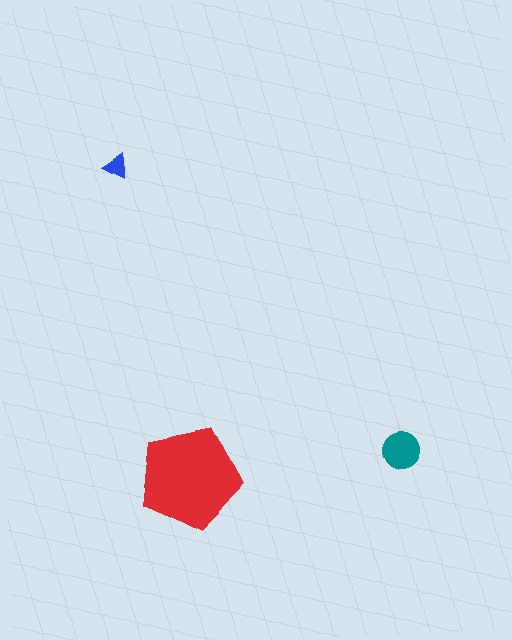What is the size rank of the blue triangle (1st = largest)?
3rd.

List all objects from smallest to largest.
The blue triangle, the teal circle, the red pentagon.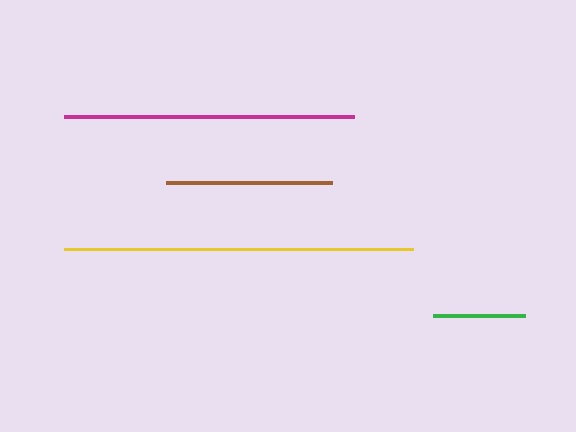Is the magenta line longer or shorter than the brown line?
The magenta line is longer than the brown line.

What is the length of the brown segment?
The brown segment is approximately 166 pixels long.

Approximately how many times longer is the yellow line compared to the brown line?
The yellow line is approximately 2.1 times the length of the brown line.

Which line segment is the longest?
The yellow line is the longest at approximately 349 pixels.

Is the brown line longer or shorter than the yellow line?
The yellow line is longer than the brown line.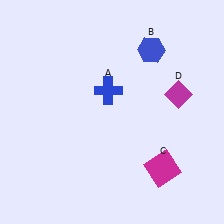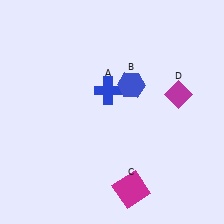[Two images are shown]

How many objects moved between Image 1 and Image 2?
2 objects moved between the two images.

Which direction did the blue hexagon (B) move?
The blue hexagon (B) moved down.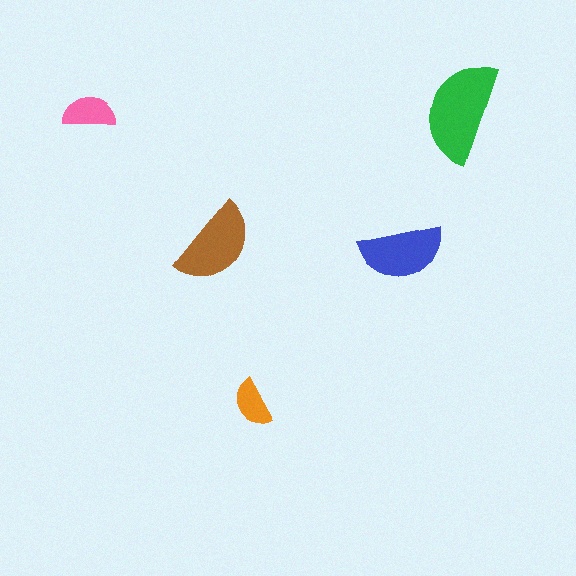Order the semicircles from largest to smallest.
the green one, the brown one, the blue one, the pink one, the orange one.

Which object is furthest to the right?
The green semicircle is rightmost.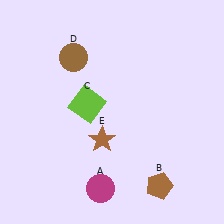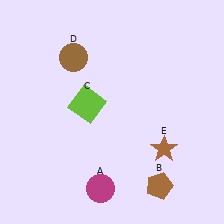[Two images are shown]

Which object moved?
The brown star (E) moved right.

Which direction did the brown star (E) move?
The brown star (E) moved right.